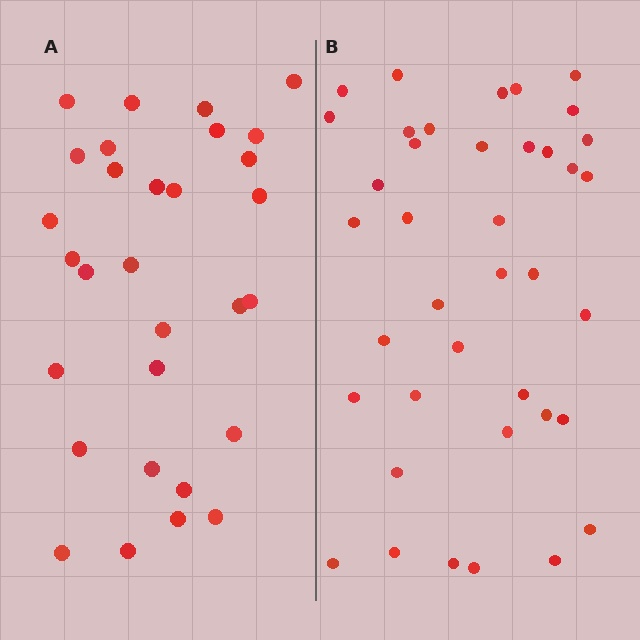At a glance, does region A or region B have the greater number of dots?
Region B (the right region) has more dots.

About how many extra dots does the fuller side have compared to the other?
Region B has roughly 8 or so more dots than region A.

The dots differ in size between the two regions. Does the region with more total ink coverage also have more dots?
No. Region A has more total ink coverage because its dots are larger, but region B actually contains more individual dots. Total area can be misleading — the number of items is what matters here.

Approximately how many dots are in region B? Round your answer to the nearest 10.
About 40 dots. (The exact count is 39, which rounds to 40.)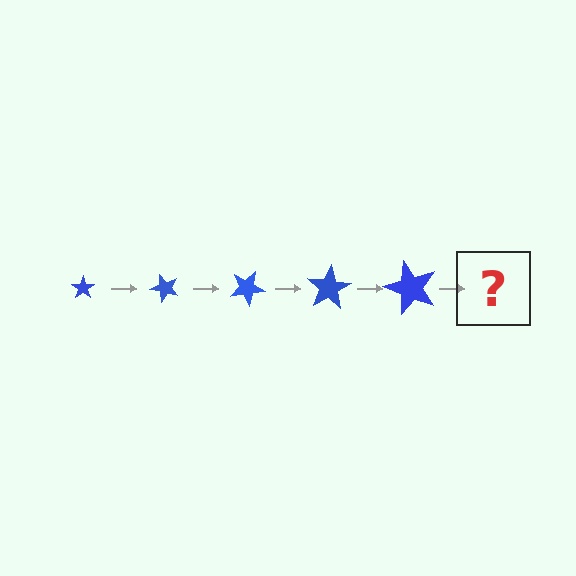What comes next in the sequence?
The next element should be a star, larger than the previous one and rotated 250 degrees from the start.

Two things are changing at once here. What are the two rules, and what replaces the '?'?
The two rules are that the star grows larger each step and it rotates 50 degrees each step. The '?' should be a star, larger than the previous one and rotated 250 degrees from the start.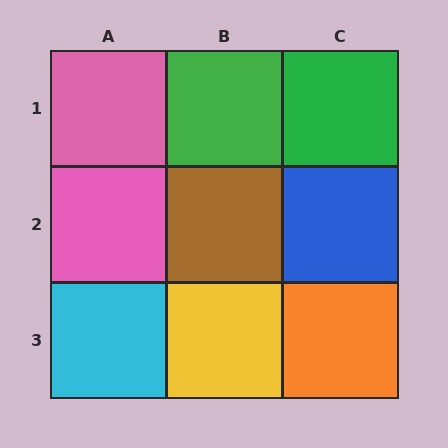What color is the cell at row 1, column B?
Green.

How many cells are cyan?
1 cell is cyan.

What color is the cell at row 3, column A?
Cyan.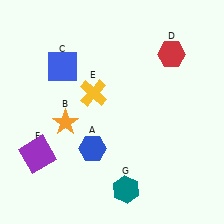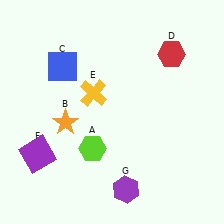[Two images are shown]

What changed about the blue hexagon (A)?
In Image 1, A is blue. In Image 2, it changed to lime.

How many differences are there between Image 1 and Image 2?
There are 2 differences between the two images.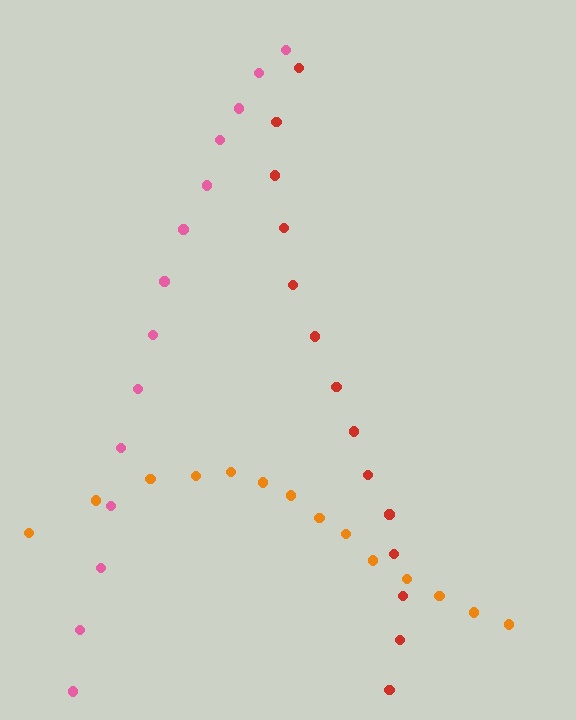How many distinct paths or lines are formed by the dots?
There are 3 distinct paths.